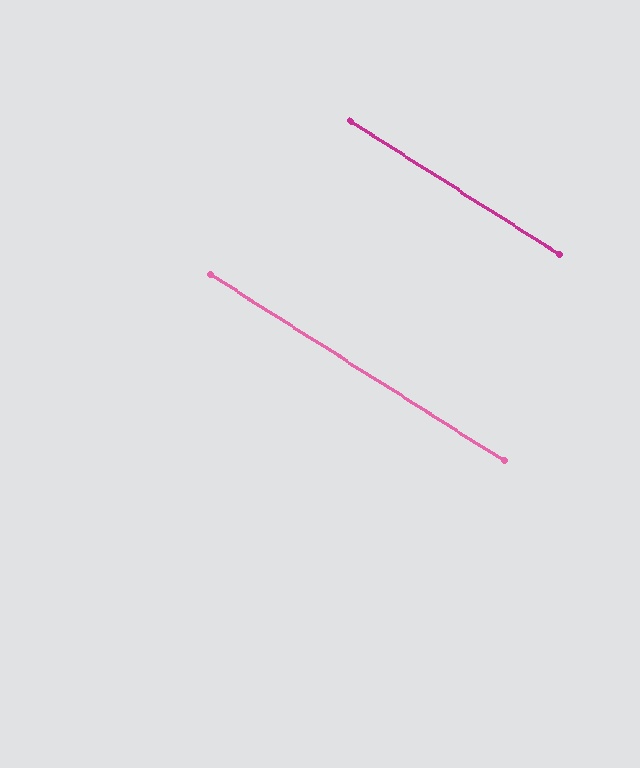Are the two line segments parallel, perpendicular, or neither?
Parallel — their directions differ by only 0.2°.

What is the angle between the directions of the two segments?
Approximately 0 degrees.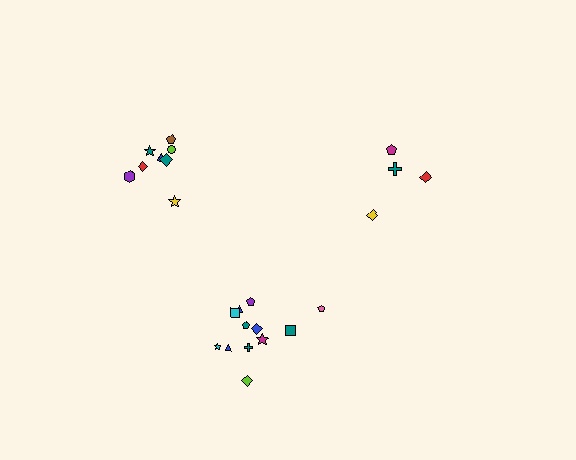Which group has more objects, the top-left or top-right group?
The top-left group.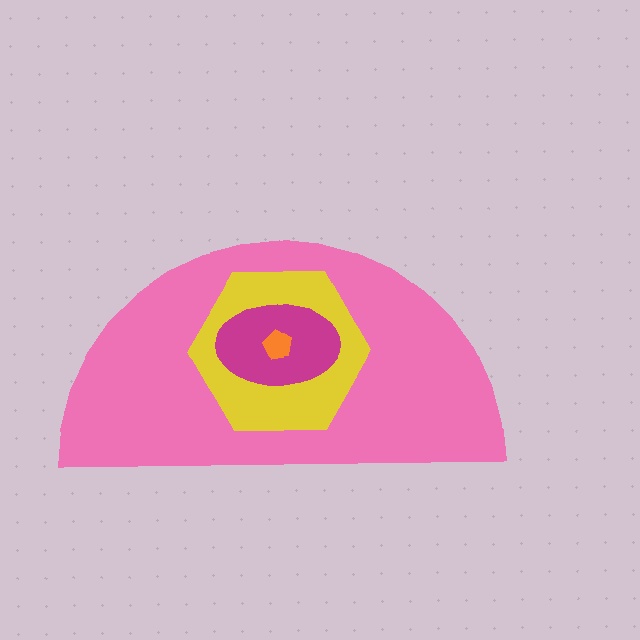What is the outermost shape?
The pink semicircle.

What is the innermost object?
The orange pentagon.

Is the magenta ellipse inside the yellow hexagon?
Yes.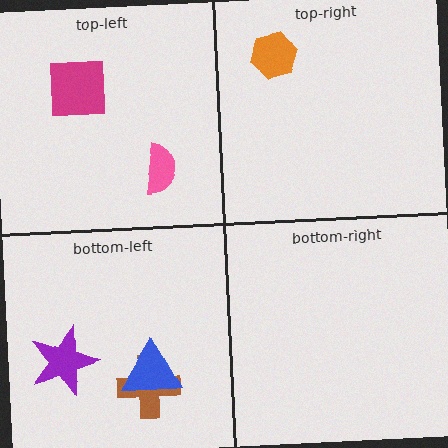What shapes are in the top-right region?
The orange hexagon.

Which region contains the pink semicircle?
The top-left region.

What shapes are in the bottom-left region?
The brown cross, the blue triangle, the purple star.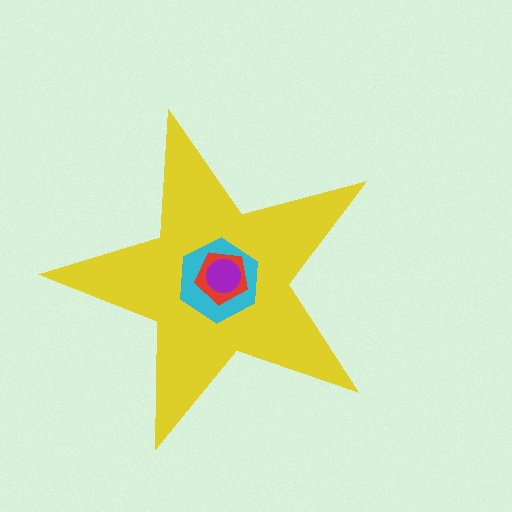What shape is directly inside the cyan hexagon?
The red pentagon.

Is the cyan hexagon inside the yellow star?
Yes.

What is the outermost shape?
The yellow star.